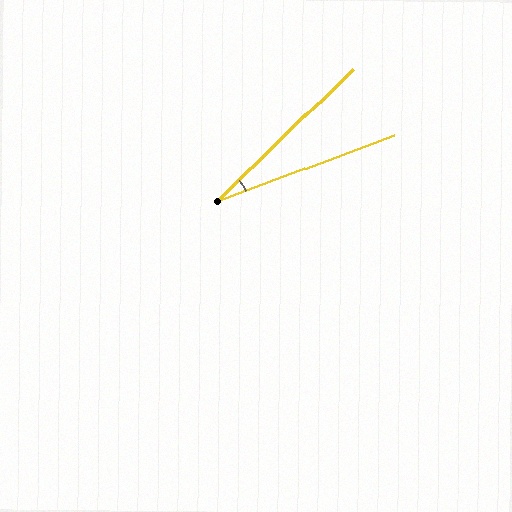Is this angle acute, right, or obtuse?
It is acute.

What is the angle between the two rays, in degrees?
Approximately 24 degrees.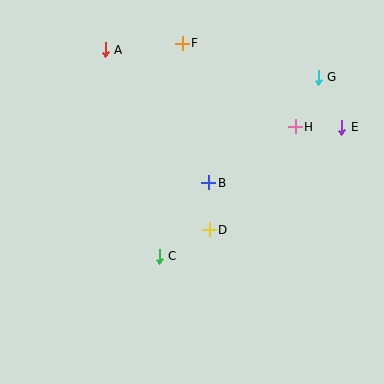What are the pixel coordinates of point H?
Point H is at (295, 127).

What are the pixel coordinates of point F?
Point F is at (182, 43).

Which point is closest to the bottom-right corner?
Point D is closest to the bottom-right corner.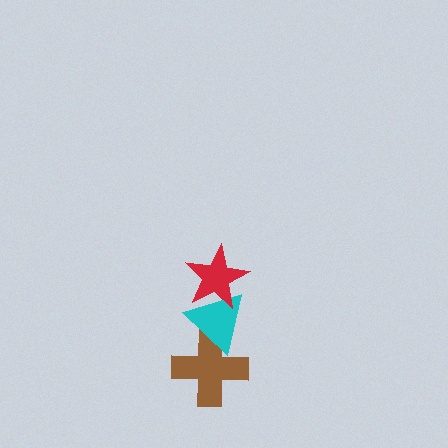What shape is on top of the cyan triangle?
The red star is on top of the cyan triangle.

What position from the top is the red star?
The red star is 1st from the top.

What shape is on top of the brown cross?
The cyan triangle is on top of the brown cross.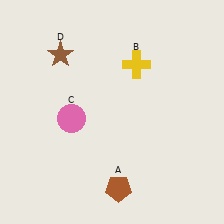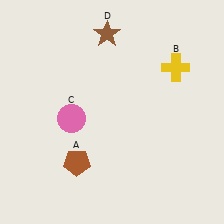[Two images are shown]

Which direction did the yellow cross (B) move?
The yellow cross (B) moved right.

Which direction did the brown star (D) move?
The brown star (D) moved right.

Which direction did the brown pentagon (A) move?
The brown pentagon (A) moved left.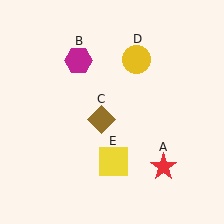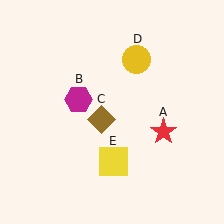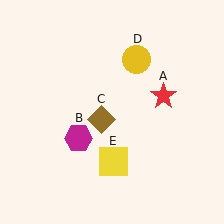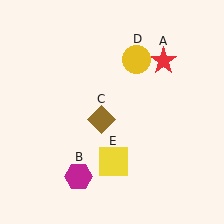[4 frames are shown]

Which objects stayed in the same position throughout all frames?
Brown diamond (object C) and yellow circle (object D) and yellow square (object E) remained stationary.